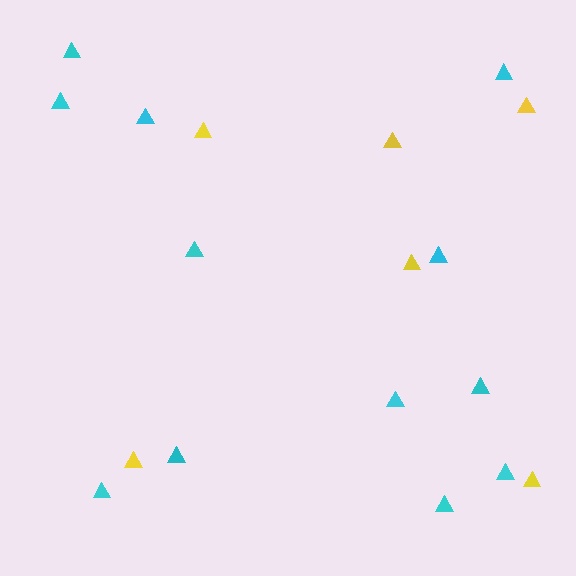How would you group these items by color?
There are 2 groups: one group of yellow triangles (6) and one group of cyan triangles (12).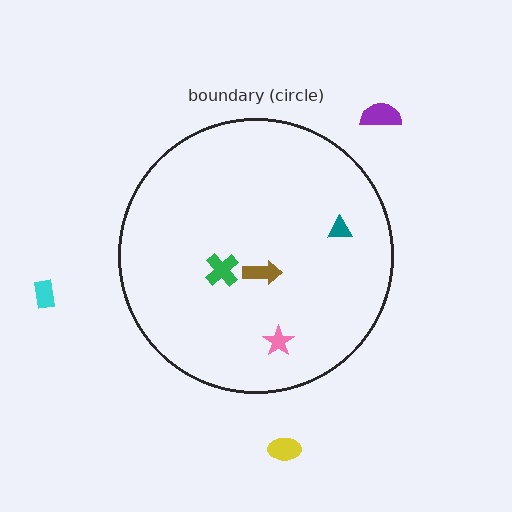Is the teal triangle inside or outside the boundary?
Inside.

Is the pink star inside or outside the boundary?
Inside.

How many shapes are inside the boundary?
4 inside, 3 outside.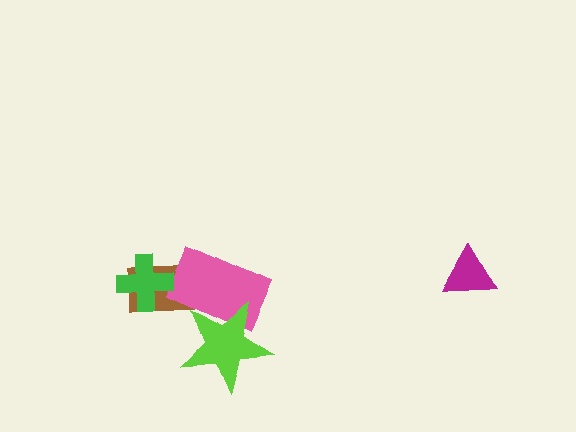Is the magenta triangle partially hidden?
No, no other shape covers it.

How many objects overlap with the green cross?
1 object overlaps with the green cross.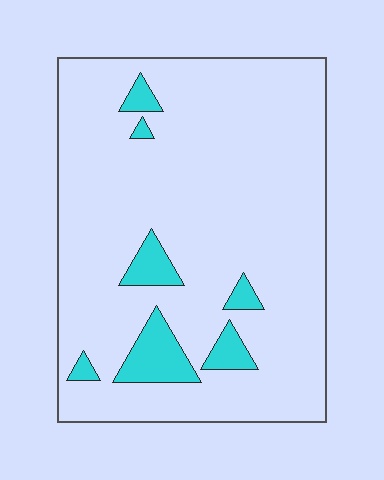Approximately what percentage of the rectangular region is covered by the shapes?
Approximately 10%.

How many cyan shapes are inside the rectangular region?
7.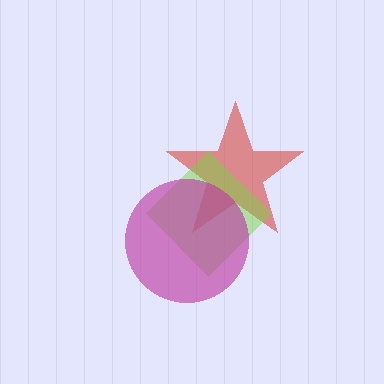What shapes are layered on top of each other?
The layered shapes are: a red star, a lime diamond, a magenta circle.